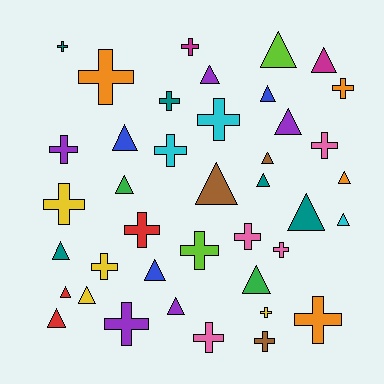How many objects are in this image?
There are 40 objects.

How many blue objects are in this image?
There are 3 blue objects.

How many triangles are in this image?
There are 20 triangles.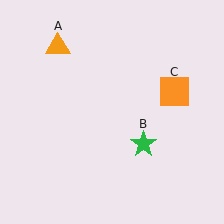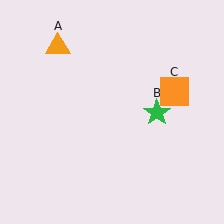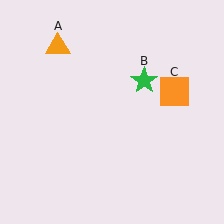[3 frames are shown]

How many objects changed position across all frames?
1 object changed position: green star (object B).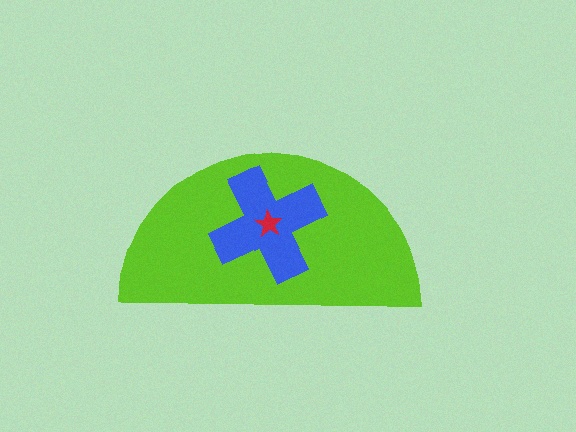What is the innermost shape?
The red star.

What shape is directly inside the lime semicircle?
The blue cross.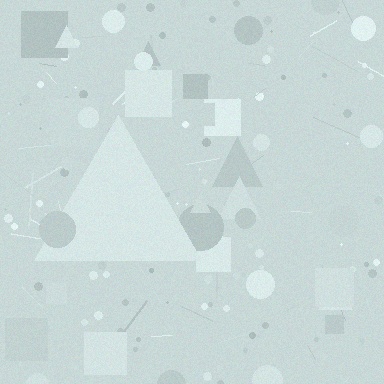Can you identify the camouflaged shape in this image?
The camouflaged shape is a triangle.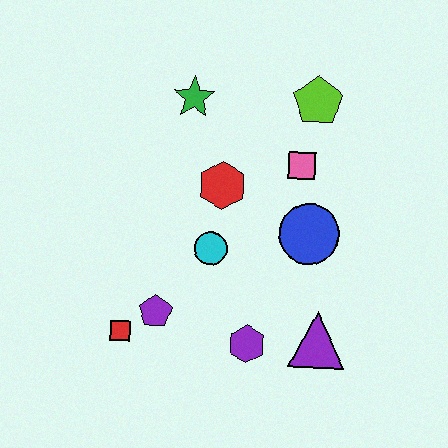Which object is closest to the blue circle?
The pink square is closest to the blue circle.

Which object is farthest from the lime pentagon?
The red square is farthest from the lime pentagon.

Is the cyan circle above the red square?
Yes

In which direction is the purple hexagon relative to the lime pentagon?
The purple hexagon is below the lime pentagon.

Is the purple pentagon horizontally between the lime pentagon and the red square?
Yes